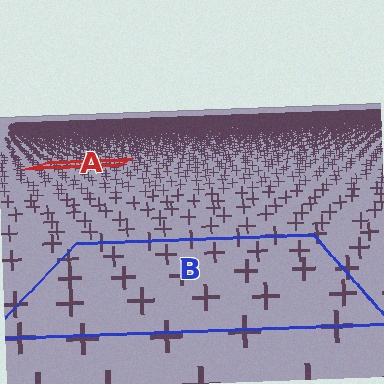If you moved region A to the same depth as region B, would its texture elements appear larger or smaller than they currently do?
They would appear larger. At a closer depth, the same texture elements are projected at a bigger on-screen size.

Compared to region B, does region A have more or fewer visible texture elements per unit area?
Region A has more texture elements per unit area — they are packed more densely because it is farther away.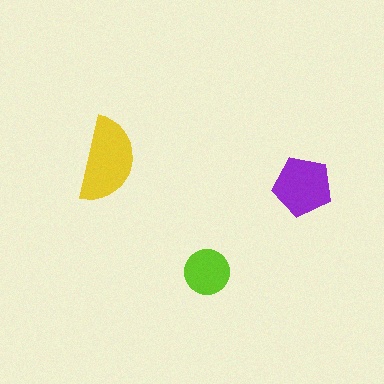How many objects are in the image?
There are 3 objects in the image.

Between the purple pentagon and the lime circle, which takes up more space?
The purple pentagon.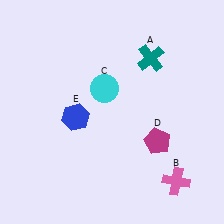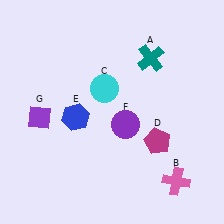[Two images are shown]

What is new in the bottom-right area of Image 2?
A purple circle (F) was added in the bottom-right area of Image 2.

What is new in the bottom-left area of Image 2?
A purple diamond (G) was added in the bottom-left area of Image 2.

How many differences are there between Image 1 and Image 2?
There are 2 differences between the two images.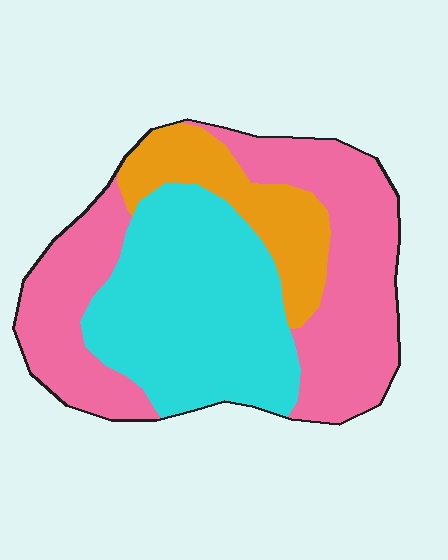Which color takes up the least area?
Orange, at roughly 15%.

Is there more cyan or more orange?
Cyan.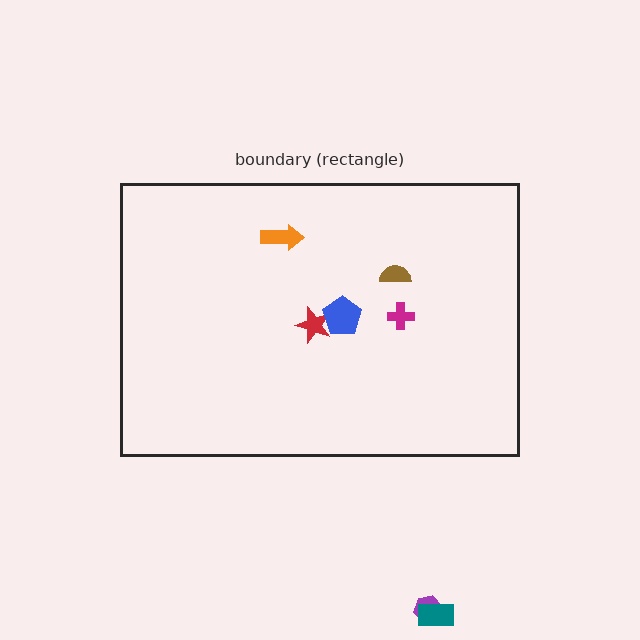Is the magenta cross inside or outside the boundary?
Inside.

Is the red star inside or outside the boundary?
Inside.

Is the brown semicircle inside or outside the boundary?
Inside.